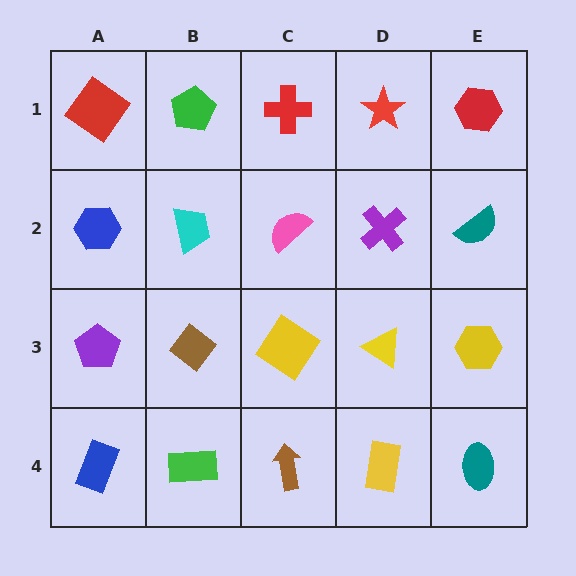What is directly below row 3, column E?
A teal ellipse.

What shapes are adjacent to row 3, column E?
A teal semicircle (row 2, column E), a teal ellipse (row 4, column E), a yellow triangle (row 3, column D).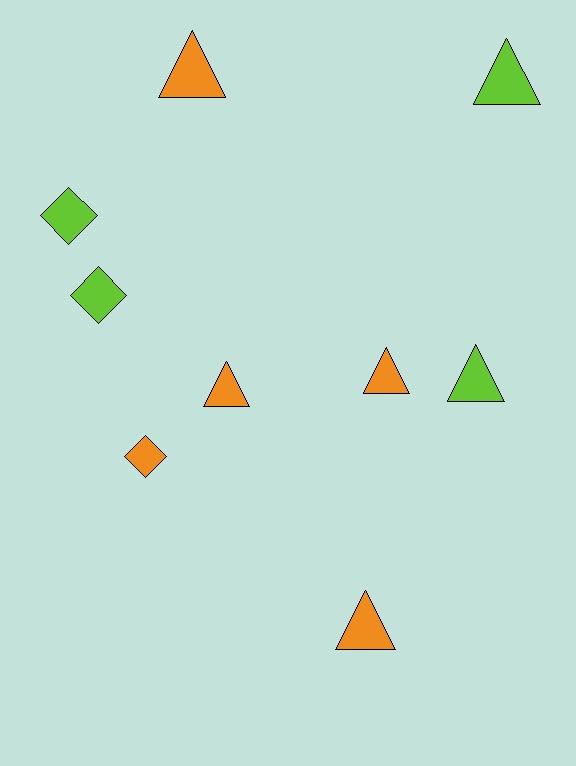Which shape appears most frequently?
Triangle, with 6 objects.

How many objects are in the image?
There are 9 objects.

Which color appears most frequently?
Orange, with 5 objects.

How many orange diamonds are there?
There is 1 orange diamond.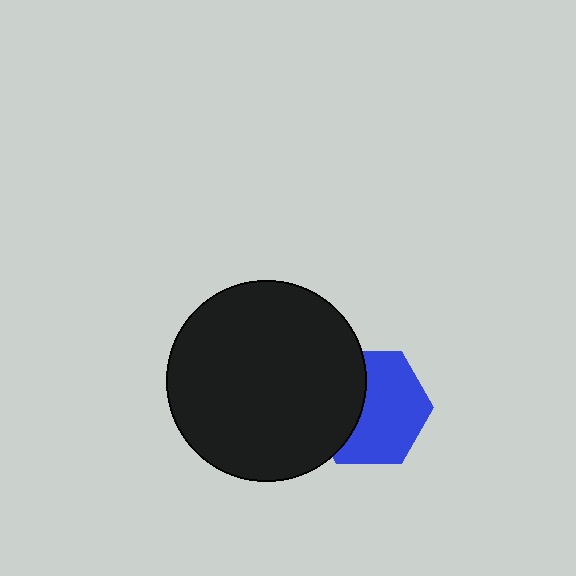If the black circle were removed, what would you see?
You would see the complete blue hexagon.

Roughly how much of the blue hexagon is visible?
About half of it is visible (roughly 62%).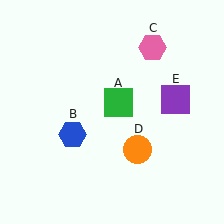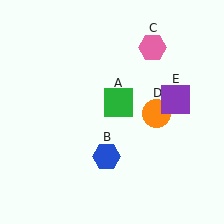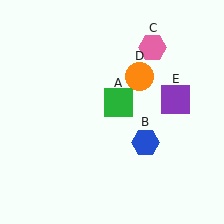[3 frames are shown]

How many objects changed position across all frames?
2 objects changed position: blue hexagon (object B), orange circle (object D).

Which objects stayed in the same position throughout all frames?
Green square (object A) and pink hexagon (object C) and purple square (object E) remained stationary.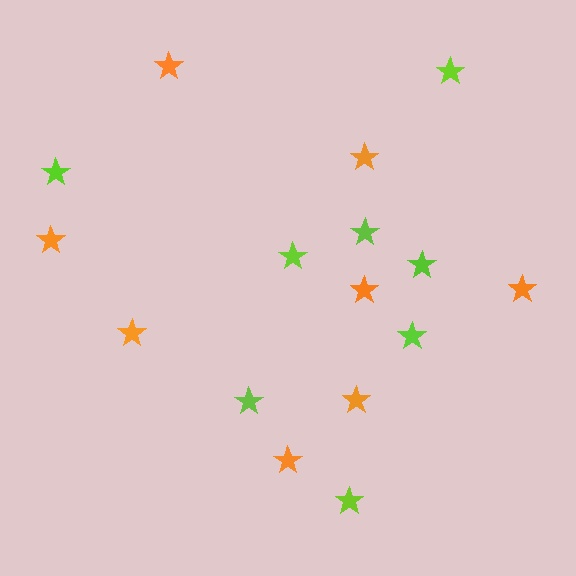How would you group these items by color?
There are 2 groups: one group of lime stars (8) and one group of orange stars (8).